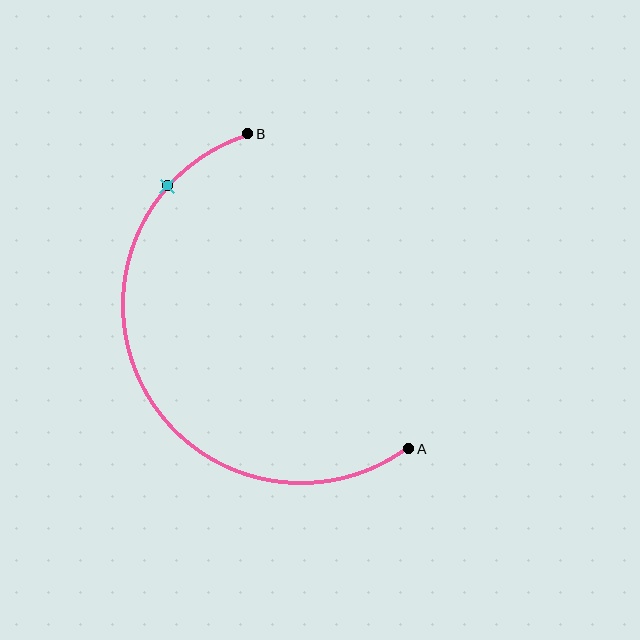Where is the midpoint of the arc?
The arc midpoint is the point on the curve farthest from the straight line joining A and B. It sits to the left of that line.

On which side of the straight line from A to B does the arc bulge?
The arc bulges to the left of the straight line connecting A and B.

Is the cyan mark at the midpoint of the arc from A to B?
No. The cyan mark lies on the arc but is closer to endpoint B. The arc midpoint would be at the point on the curve equidistant along the arc from both A and B.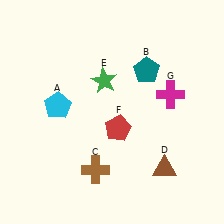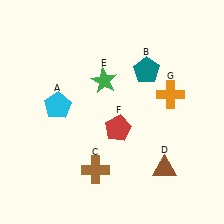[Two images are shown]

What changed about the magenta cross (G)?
In Image 1, G is magenta. In Image 2, it changed to orange.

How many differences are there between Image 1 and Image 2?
There is 1 difference between the two images.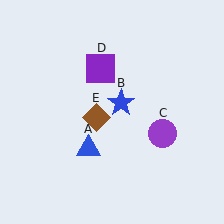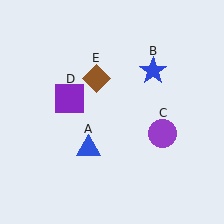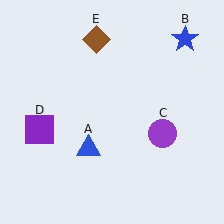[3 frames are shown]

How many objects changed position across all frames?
3 objects changed position: blue star (object B), purple square (object D), brown diamond (object E).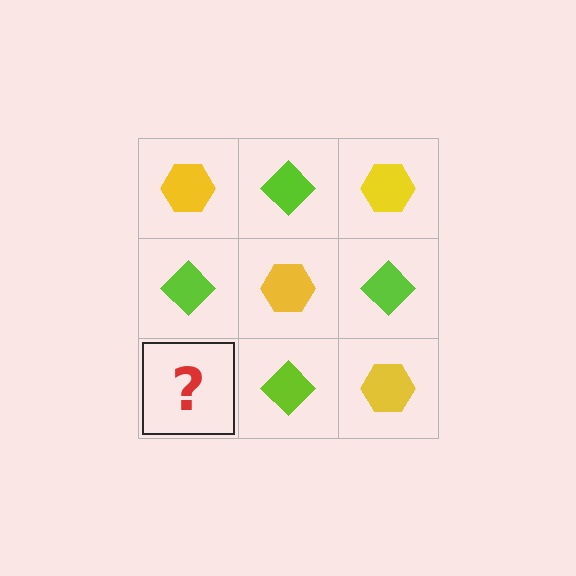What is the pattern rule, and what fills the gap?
The rule is that it alternates yellow hexagon and lime diamond in a checkerboard pattern. The gap should be filled with a yellow hexagon.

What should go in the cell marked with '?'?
The missing cell should contain a yellow hexagon.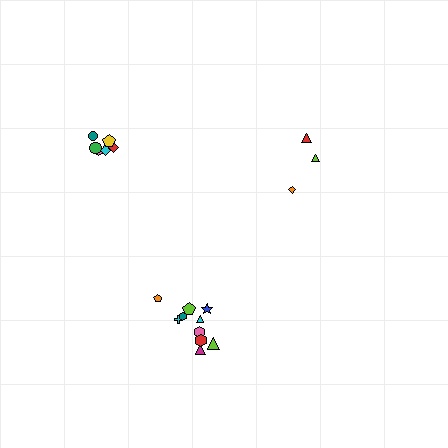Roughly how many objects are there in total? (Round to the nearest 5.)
Roughly 20 objects in total.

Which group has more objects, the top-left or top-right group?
The top-left group.